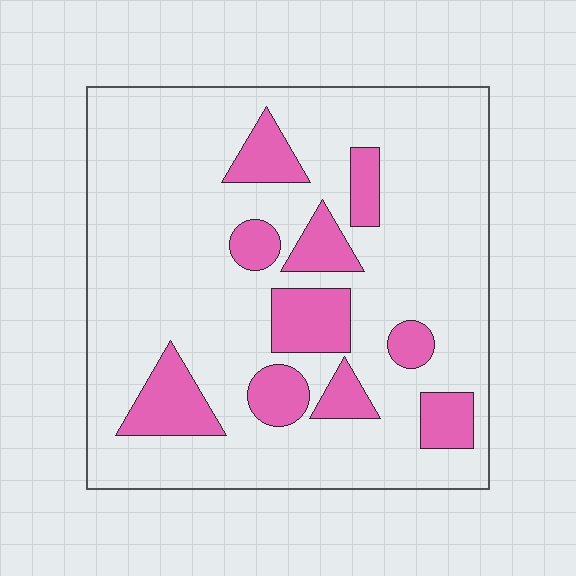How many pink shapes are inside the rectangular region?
10.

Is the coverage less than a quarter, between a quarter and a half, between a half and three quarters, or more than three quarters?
Less than a quarter.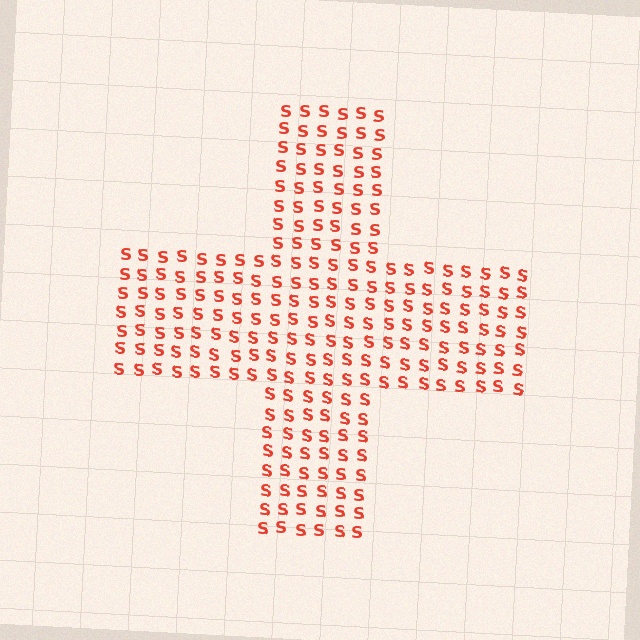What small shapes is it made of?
It is made of small letter S's.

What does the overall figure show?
The overall figure shows a cross.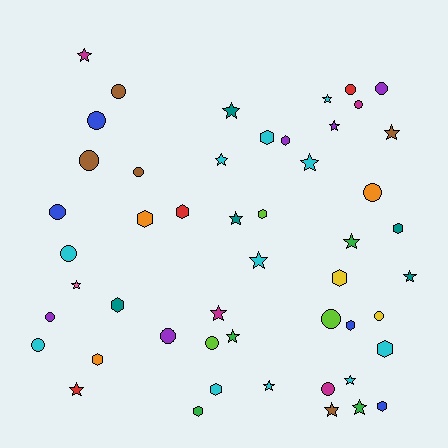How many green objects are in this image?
There are 4 green objects.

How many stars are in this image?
There are 19 stars.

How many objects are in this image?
There are 50 objects.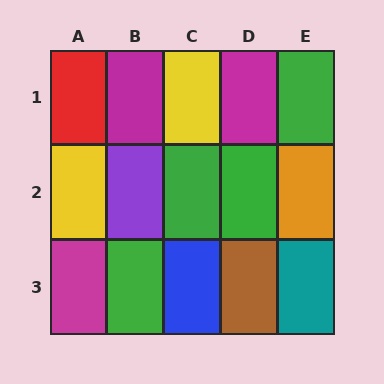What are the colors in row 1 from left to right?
Red, magenta, yellow, magenta, green.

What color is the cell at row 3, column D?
Brown.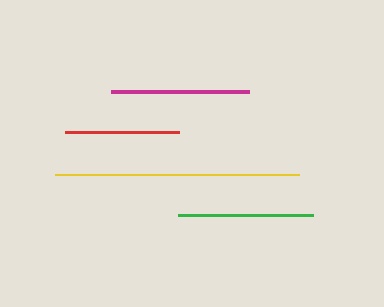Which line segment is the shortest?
The red line is the shortest at approximately 114 pixels.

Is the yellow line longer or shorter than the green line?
The yellow line is longer than the green line.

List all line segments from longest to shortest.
From longest to shortest: yellow, magenta, green, red.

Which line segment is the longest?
The yellow line is the longest at approximately 243 pixels.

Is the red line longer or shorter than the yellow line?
The yellow line is longer than the red line.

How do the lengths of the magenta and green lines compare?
The magenta and green lines are approximately the same length.